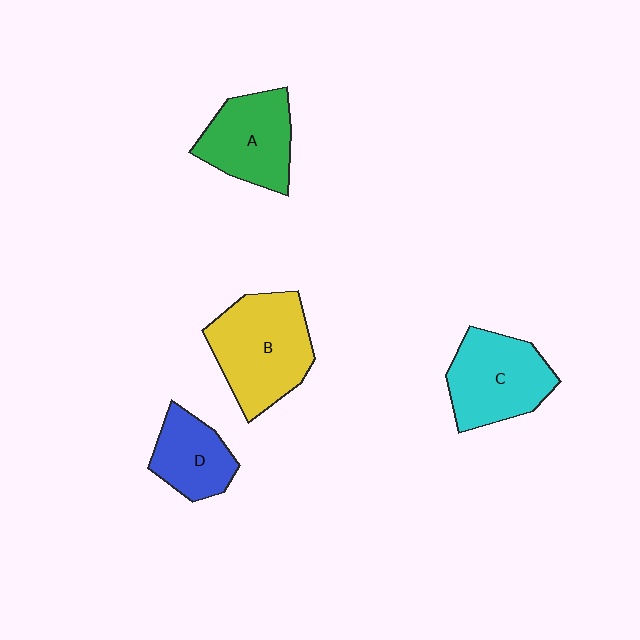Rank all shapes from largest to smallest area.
From largest to smallest: B (yellow), C (cyan), A (green), D (blue).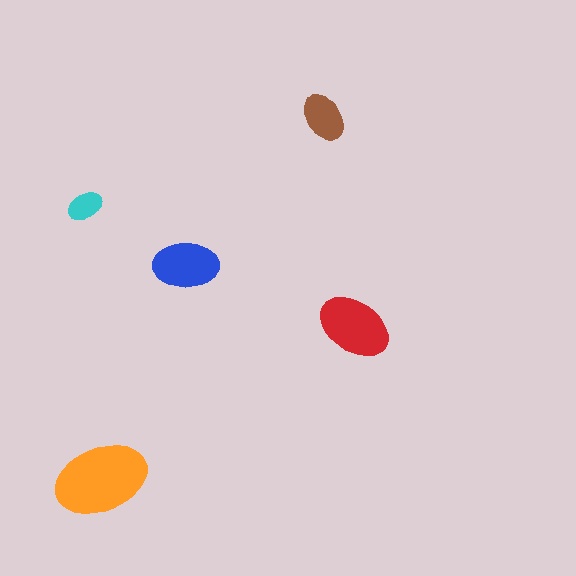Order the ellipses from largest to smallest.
the orange one, the red one, the blue one, the brown one, the cyan one.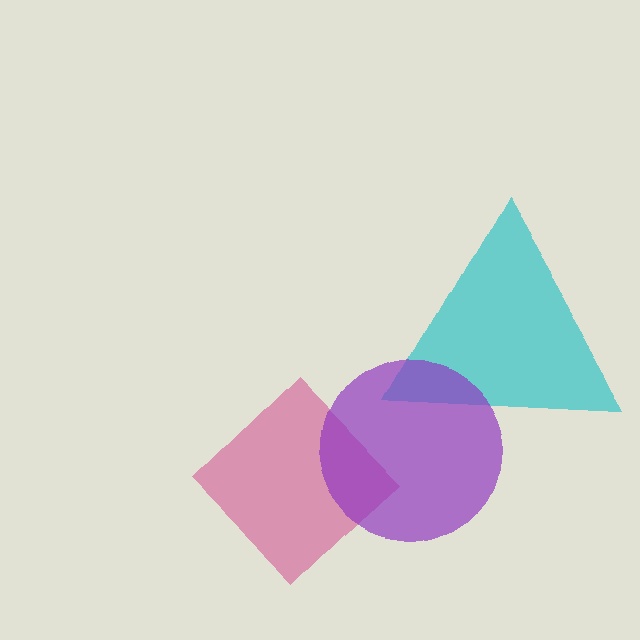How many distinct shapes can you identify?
There are 3 distinct shapes: a magenta diamond, a cyan triangle, a purple circle.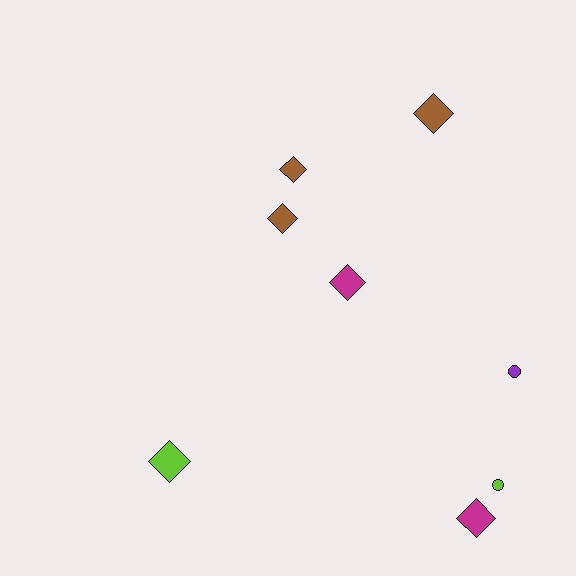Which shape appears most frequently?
Diamond, with 6 objects.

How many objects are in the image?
There are 8 objects.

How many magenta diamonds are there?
There are 2 magenta diamonds.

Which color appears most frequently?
Brown, with 3 objects.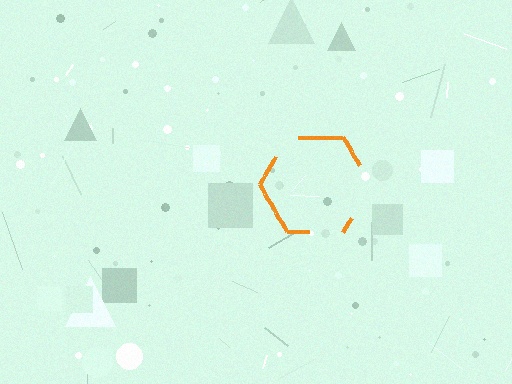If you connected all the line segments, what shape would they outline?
They would outline a hexagon.